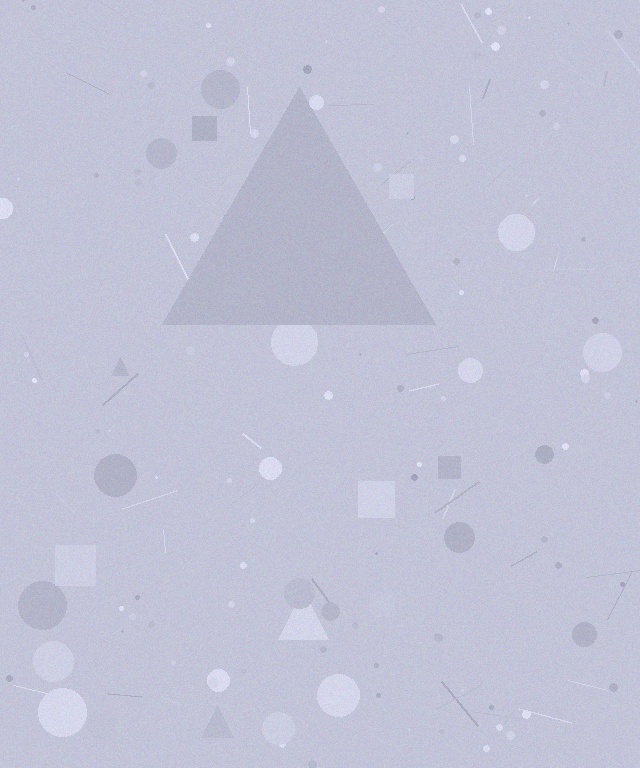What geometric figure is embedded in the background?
A triangle is embedded in the background.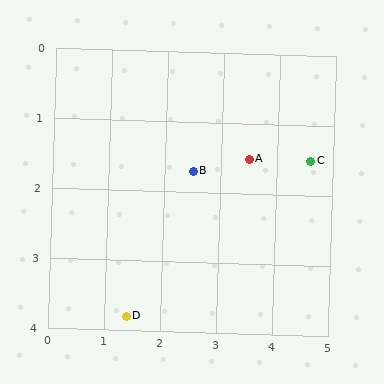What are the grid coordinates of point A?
Point A is at approximately (3.5, 1.5).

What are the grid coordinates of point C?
Point C is at approximately (4.6, 1.5).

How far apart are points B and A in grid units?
Points B and A are about 1.0 grid units apart.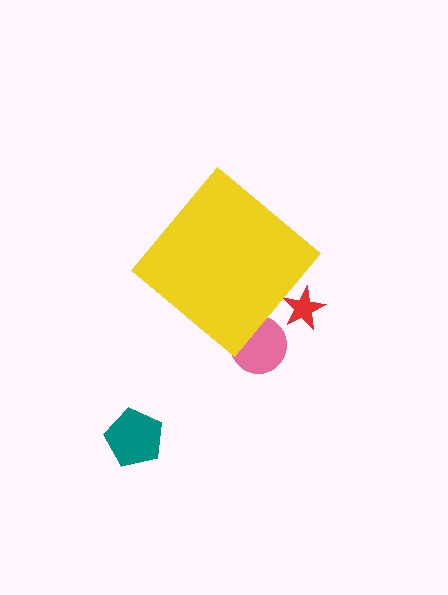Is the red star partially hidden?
Yes, the red star is partially hidden behind the yellow diamond.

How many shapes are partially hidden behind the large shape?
2 shapes are partially hidden.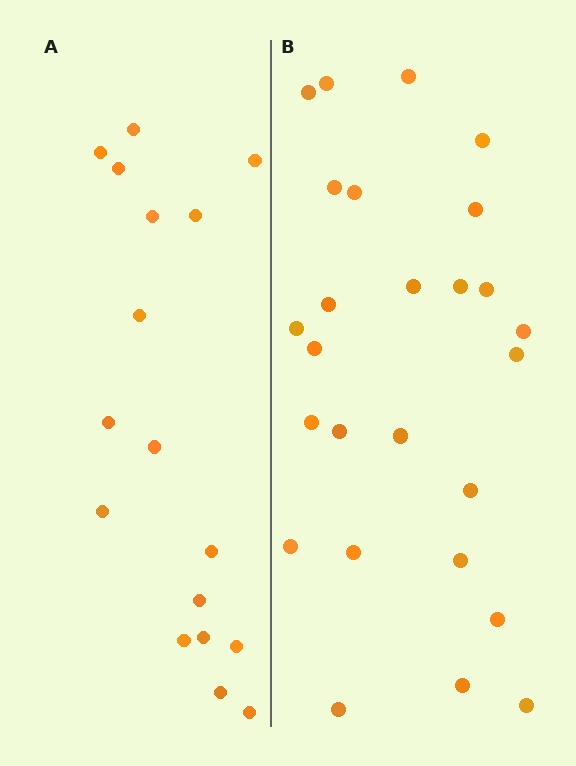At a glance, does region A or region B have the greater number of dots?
Region B (the right region) has more dots.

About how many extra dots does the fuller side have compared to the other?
Region B has roughly 8 or so more dots than region A.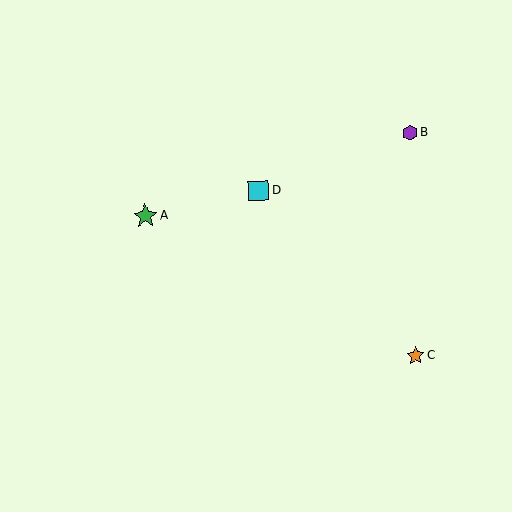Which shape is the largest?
The green star (labeled A) is the largest.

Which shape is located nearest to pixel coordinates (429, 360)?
The orange star (labeled C) at (416, 356) is nearest to that location.